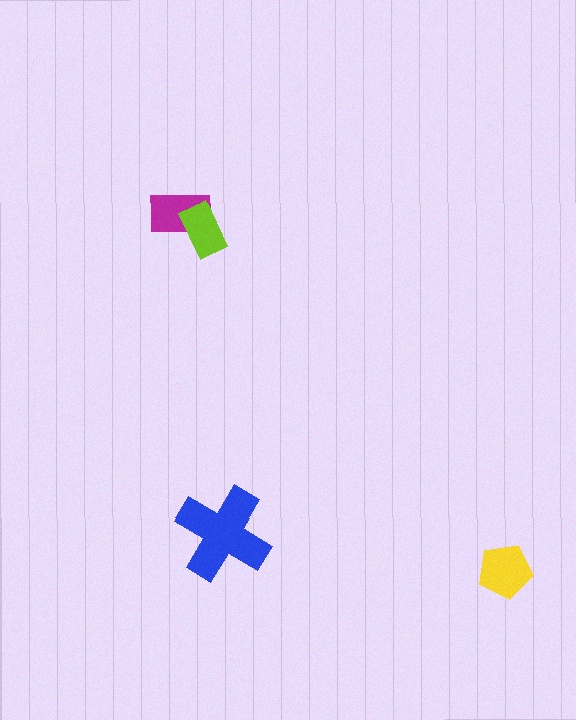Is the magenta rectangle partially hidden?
Yes, it is partially covered by another shape.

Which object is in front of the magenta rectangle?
The lime rectangle is in front of the magenta rectangle.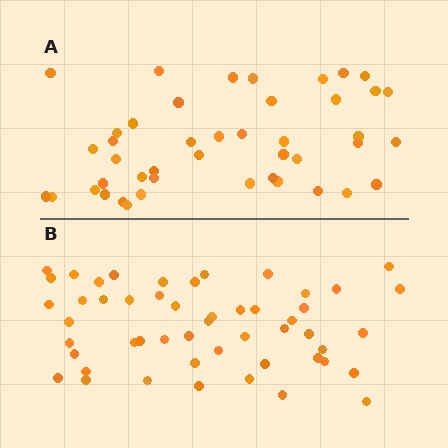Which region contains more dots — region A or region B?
Region B (the bottom region) has more dots.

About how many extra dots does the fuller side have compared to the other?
Region B has roughly 8 or so more dots than region A.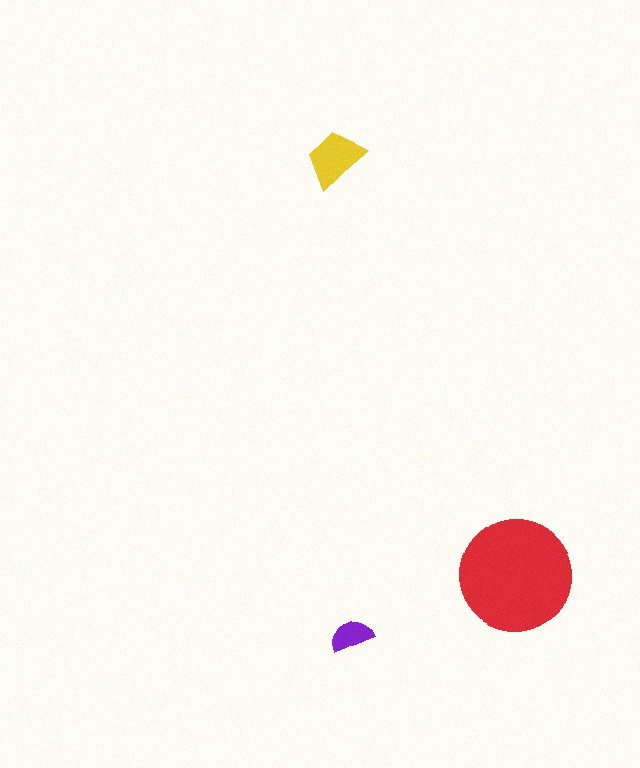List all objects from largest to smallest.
The red circle, the yellow trapezoid, the purple semicircle.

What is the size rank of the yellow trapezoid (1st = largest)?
2nd.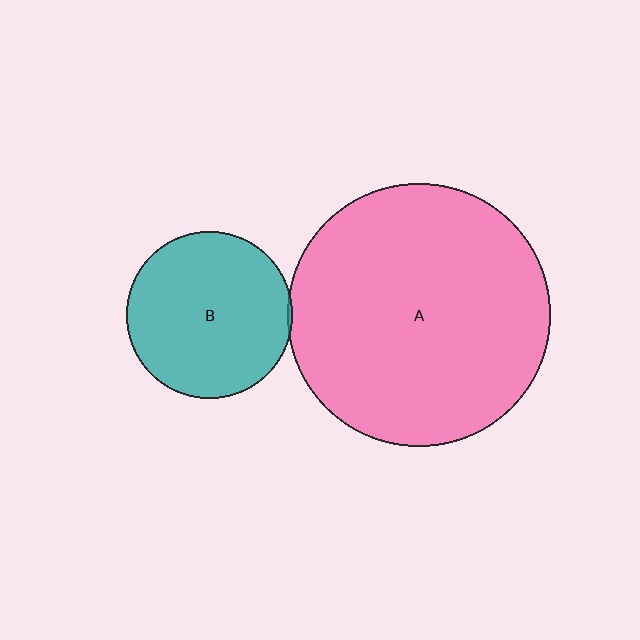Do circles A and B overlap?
Yes.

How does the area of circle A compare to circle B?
Approximately 2.5 times.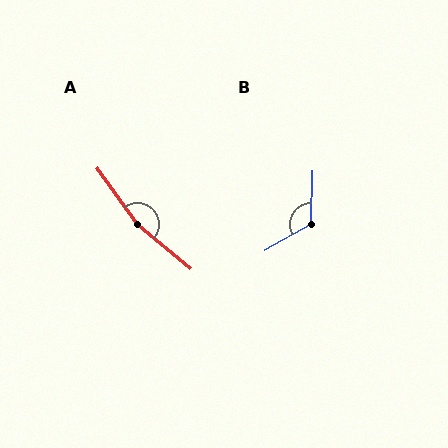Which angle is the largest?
A, at approximately 165 degrees.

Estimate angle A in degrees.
Approximately 165 degrees.